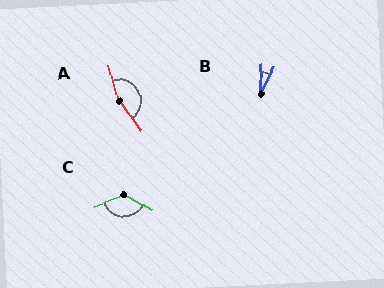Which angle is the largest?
A, at approximately 159 degrees.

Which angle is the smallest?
B, at approximately 26 degrees.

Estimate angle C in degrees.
Approximately 127 degrees.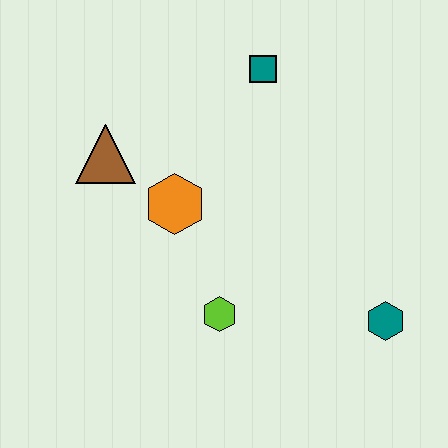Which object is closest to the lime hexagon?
The orange hexagon is closest to the lime hexagon.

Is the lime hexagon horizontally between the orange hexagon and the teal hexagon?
Yes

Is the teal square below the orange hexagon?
No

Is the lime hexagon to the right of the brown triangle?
Yes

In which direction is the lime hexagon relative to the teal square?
The lime hexagon is below the teal square.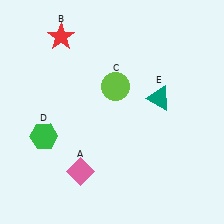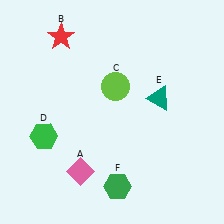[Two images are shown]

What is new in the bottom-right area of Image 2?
A green hexagon (F) was added in the bottom-right area of Image 2.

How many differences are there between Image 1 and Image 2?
There is 1 difference between the two images.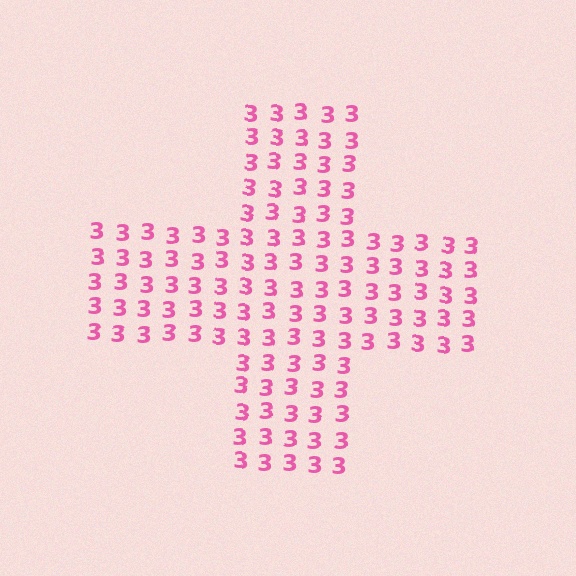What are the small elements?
The small elements are digit 3's.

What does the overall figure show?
The overall figure shows a cross.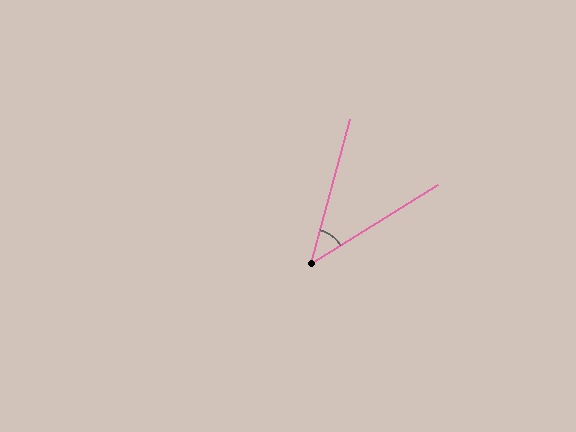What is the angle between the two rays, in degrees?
Approximately 43 degrees.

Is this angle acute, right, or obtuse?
It is acute.